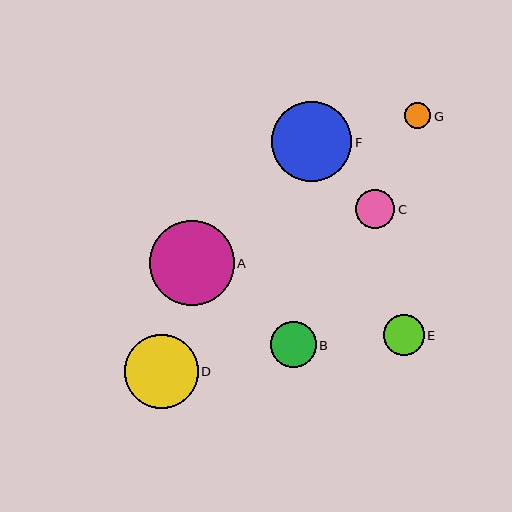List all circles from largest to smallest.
From largest to smallest: A, F, D, B, E, C, G.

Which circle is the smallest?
Circle G is the smallest with a size of approximately 27 pixels.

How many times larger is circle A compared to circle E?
Circle A is approximately 2.0 times the size of circle E.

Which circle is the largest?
Circle A is the largest with a size of approximately 85 pixels.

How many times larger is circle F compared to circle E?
Circle F is approximately 2.0 times the size of circle E.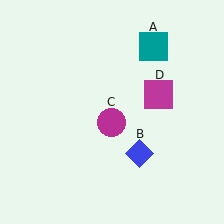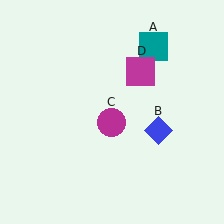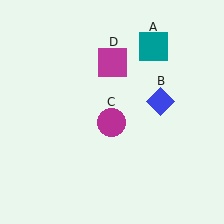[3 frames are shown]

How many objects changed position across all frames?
2 objects changed position: blue diamond (object B), magenta square (object D).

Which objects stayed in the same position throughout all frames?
Teal square (object A) and magenta circle (object C) remained stationary.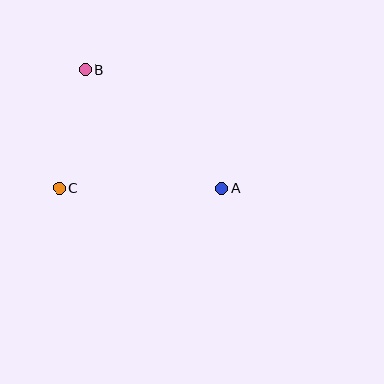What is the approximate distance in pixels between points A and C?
The distance between A and C is approximately 162 pixels.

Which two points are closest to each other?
Points B and C are closest to each other.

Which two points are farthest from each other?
Points A and B are farthest from each other.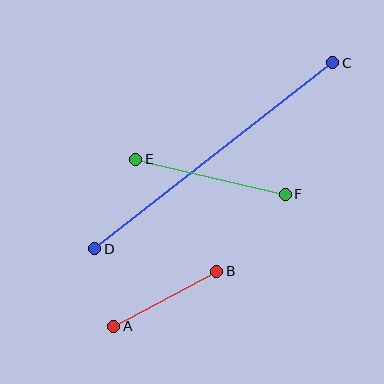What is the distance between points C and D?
The distance is approximately 302 pixels.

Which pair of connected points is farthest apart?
Points C and D are farthest apart.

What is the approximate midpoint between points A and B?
The midpoint is at approximately (165, 299) pixels.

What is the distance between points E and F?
The distance is approximately 154 pixels.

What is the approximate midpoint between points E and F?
The midpoint is at approximately (210, 177) pixels.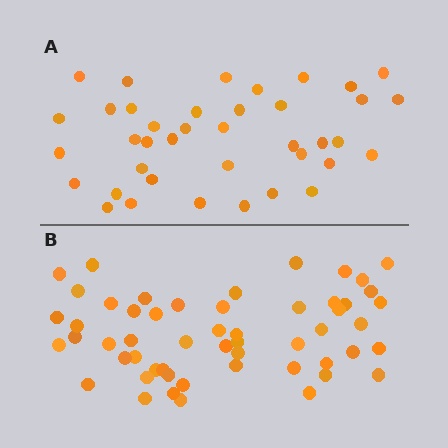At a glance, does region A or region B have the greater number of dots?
Region B (the bottom region) has more dots.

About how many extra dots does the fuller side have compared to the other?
Region B has approximately 15 more dots than region A.